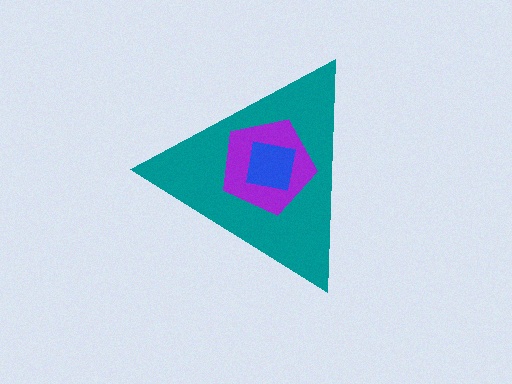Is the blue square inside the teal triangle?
Yes.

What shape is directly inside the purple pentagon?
The blue square.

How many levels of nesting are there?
3.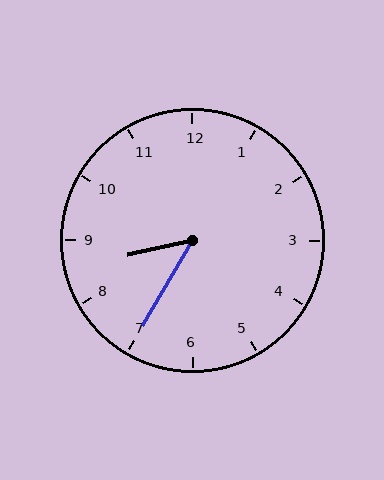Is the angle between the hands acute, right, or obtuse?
It is acute.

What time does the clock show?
8:35.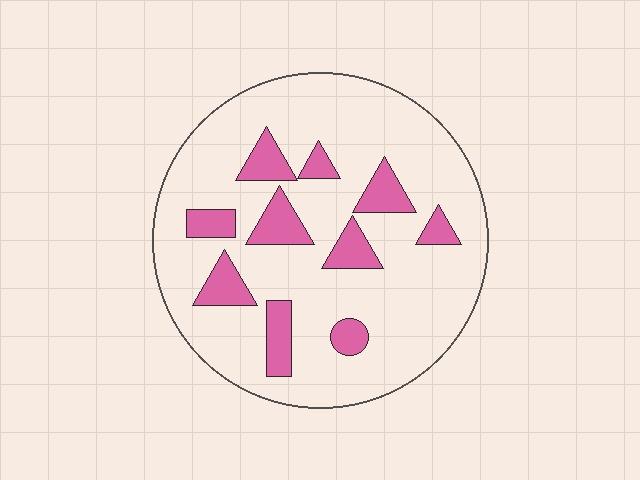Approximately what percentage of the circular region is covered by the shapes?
Approximately 20%.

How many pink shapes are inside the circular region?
10.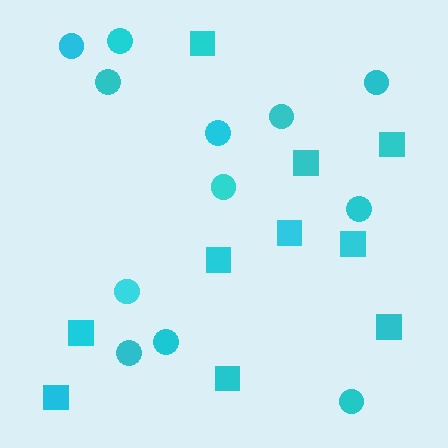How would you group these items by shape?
There are 2 groups: one group of circles (12) and one group of squares (10).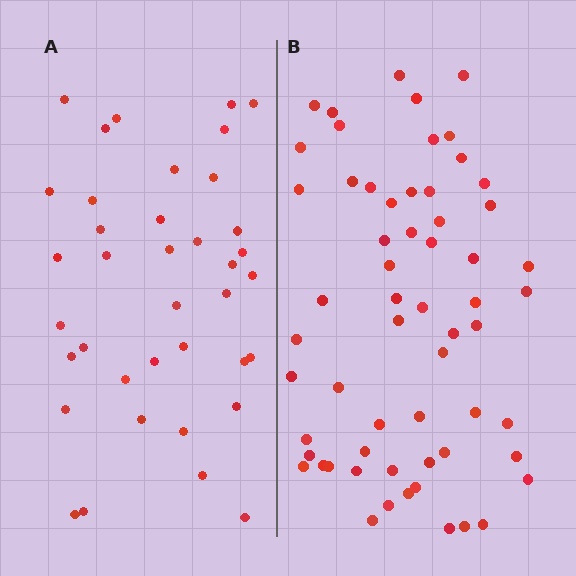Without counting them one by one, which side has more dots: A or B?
Region B (the right region) has more dots.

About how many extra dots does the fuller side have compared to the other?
Region B has approximately 20 more dots than region A.